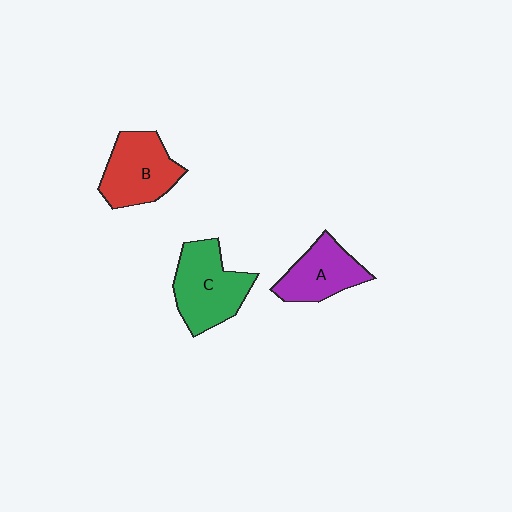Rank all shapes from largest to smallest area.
From largest to smallest: C (green), B (red), A (purple).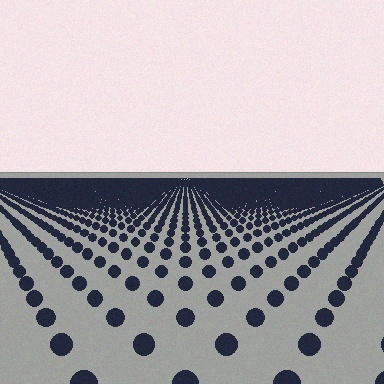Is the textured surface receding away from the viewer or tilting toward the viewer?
The surface is receding away from the viewer. Texture elements get smaller and denser toward the top.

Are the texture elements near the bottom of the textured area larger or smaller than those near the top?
Larger. Near the bottom, elements are closer to the viewer and appear at a bigger on-screen size.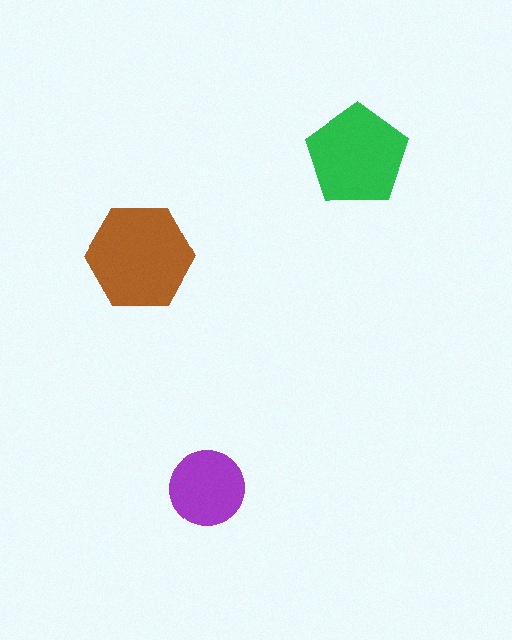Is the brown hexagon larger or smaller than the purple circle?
Larger.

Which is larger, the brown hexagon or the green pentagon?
The brown hexagon.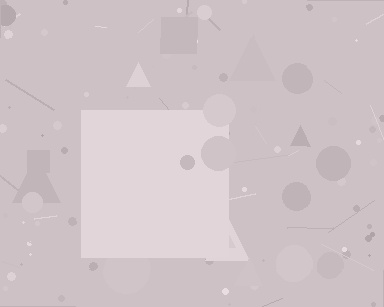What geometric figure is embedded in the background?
A square is embedded in the background.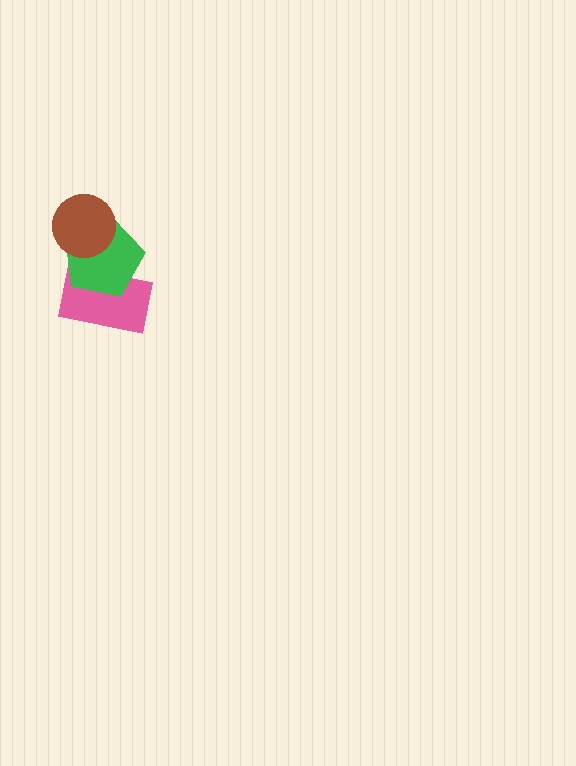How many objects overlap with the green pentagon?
2 objects overlap with the green pentagon.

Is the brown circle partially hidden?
No, no other shape covers it.